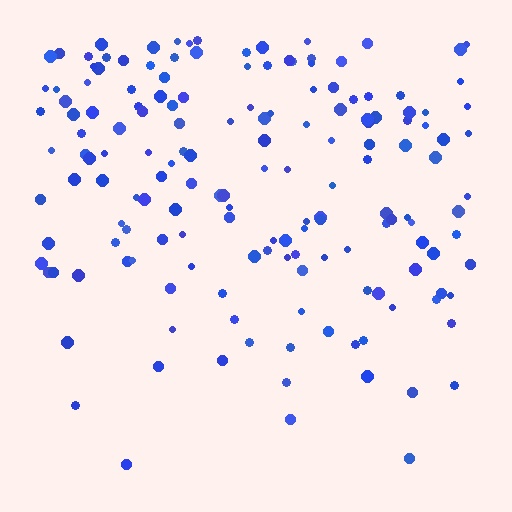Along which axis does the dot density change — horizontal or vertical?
Vertical.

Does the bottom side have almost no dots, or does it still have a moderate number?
Still a moderate number, just noticeably fewer than the top.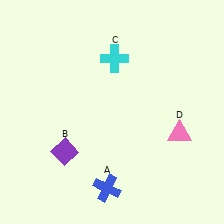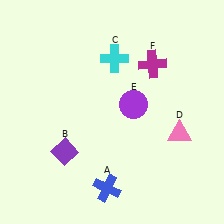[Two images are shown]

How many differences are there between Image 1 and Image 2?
There are 2 differences between the two images.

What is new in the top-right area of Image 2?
A purple circle (E) was added in the top-right area of Image 2.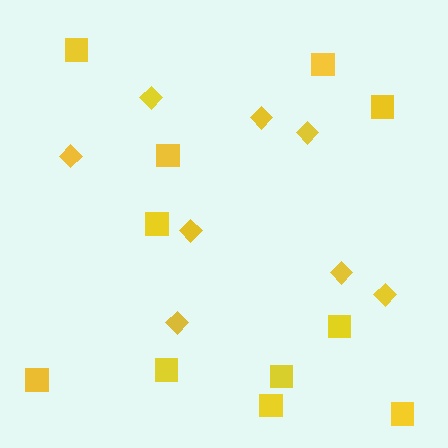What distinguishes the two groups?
There are 2 groups: one group of squares (11) and one group of diamonds (8).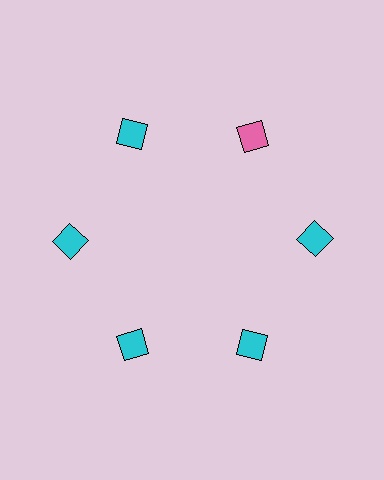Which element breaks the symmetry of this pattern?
The pink diamond at roughly the 1 o'clock position breaks the symmetry. All other shapes are cyan diamonds.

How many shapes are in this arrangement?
There are 6 shapes arranged in a ring pattern.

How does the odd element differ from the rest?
It has a different color: pink instead of cyan.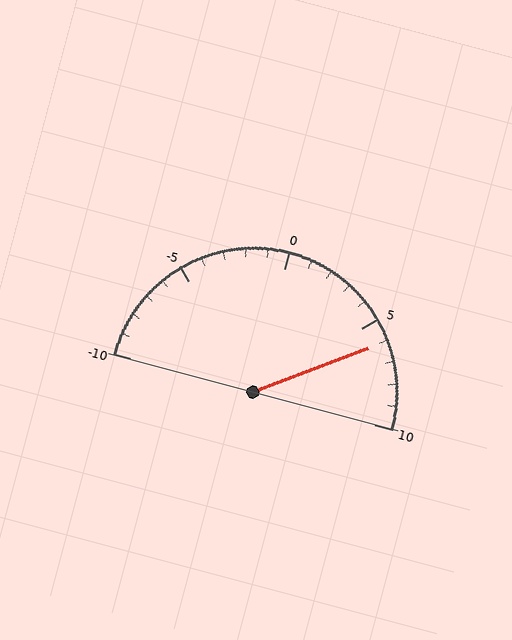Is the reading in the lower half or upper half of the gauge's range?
The reading is in the upper half of the range (-10 to 10).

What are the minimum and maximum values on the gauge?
The gauge ranges from -10 to 10.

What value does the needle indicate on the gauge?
The needle indicates approximately 6.